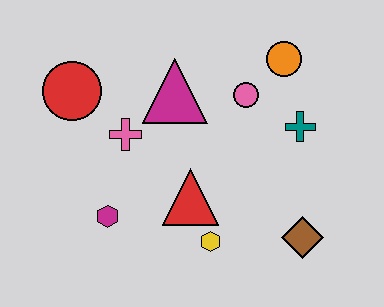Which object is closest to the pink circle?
The orange circle is closest to the pink circle.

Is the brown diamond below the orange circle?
Yes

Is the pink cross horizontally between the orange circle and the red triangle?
No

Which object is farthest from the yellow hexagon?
The red circle is farthest from the yellow hexagon.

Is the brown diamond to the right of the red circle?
Yes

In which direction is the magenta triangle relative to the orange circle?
The magenta triangle is to the left of the orange circle.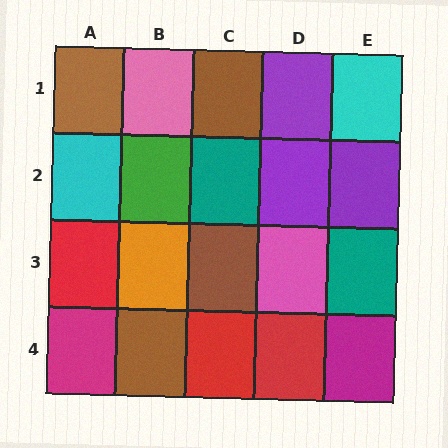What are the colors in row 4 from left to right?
Magenta, brown, red, red, magenta.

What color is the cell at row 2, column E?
Purple.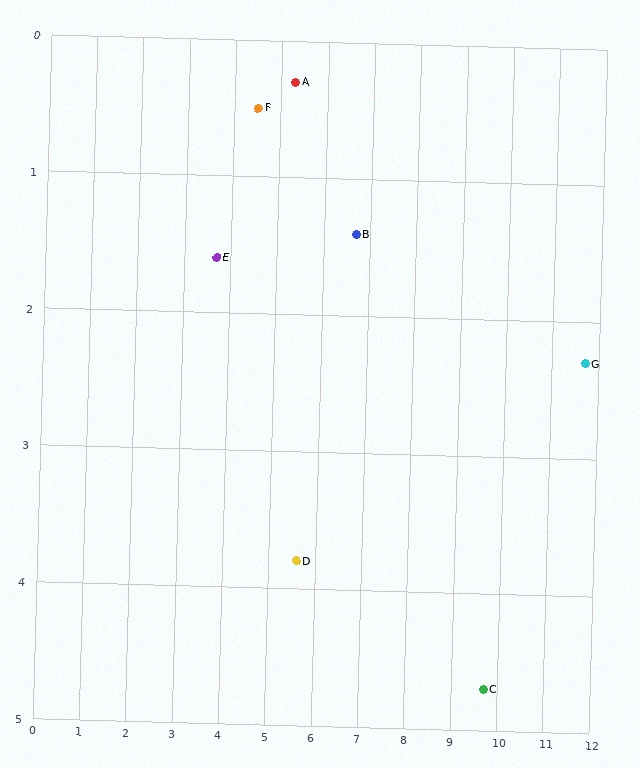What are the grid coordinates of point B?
Point B is at approximately (6.7, 1.4).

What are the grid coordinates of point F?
Point F is at approximately (4.5, 0.5).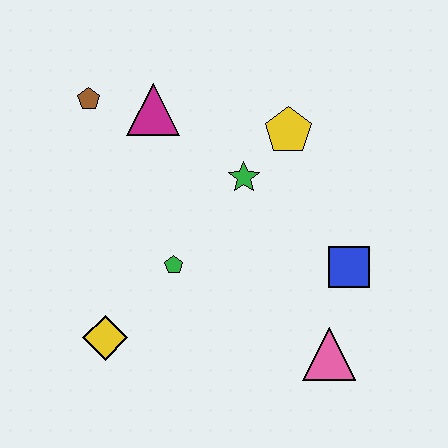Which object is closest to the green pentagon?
The yellow diamond is closest to the green pentagon.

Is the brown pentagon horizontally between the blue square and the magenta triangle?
No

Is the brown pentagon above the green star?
Yes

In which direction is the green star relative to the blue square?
The green star is to the left of the blue square.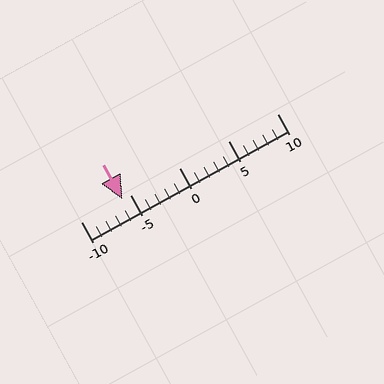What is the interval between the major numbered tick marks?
The major tick marks are spaced 5 units apart.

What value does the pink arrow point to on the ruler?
The pink arrow points to approximately -6.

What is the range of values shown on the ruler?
The ruler shows values from -10 to 10.